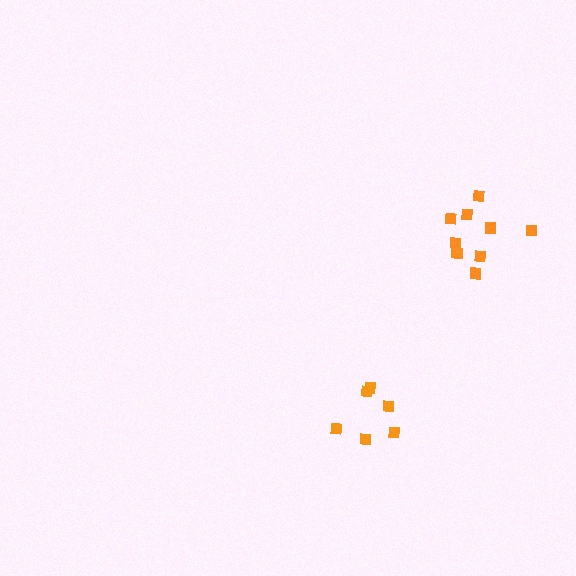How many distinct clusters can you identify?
There are 2 distinct clusters.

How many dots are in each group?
Group 1: 9 dots, Group 2: 6 dots (15 total).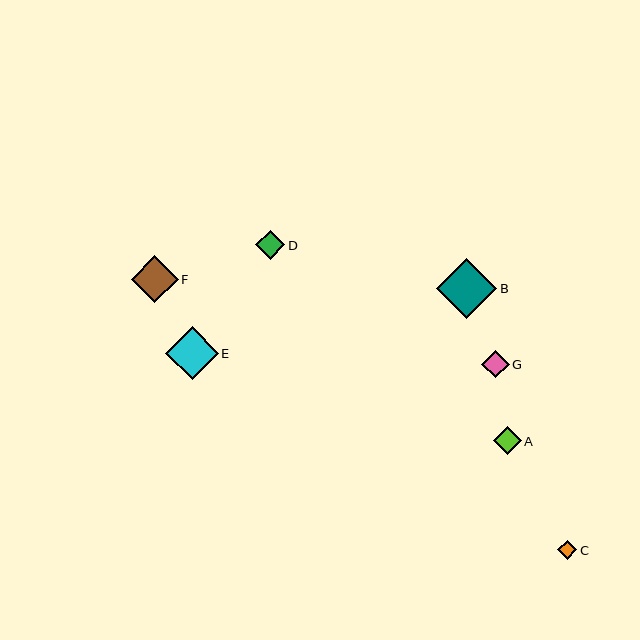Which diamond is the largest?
Diamond B is the largest with a size of approximately 60 pixels.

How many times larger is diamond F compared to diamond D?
Diamond F is approximately 1.6 times the size of diamond D.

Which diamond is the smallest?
Diamond C is the smallest with a size of approximately 19 pixels.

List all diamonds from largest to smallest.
From largest to smallest: B, E, F, D, A, G, C.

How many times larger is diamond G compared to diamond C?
Diamond G is approximately 1.5 times the size of diamond C.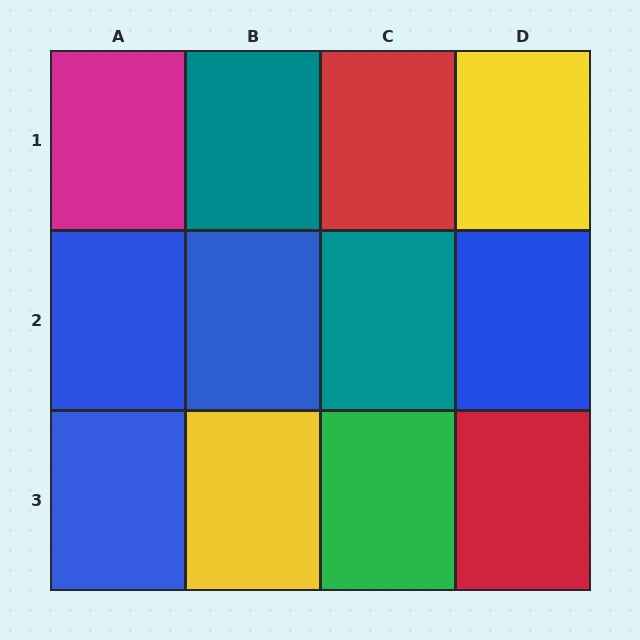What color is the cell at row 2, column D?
Blue.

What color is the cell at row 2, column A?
Blue.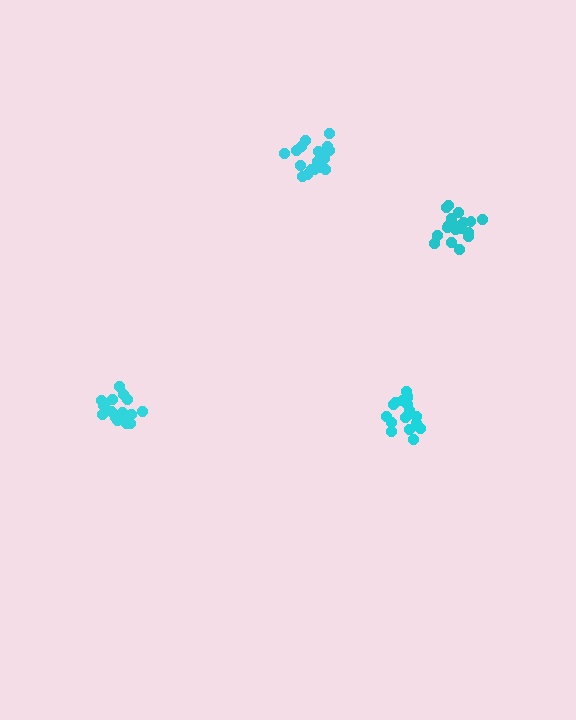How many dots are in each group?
Group 1: 18 dots, Group 2: 18 dots, Group 3: 19 dots, Group 4: 21 dots (76 total).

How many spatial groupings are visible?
There are 4 spatial groupings.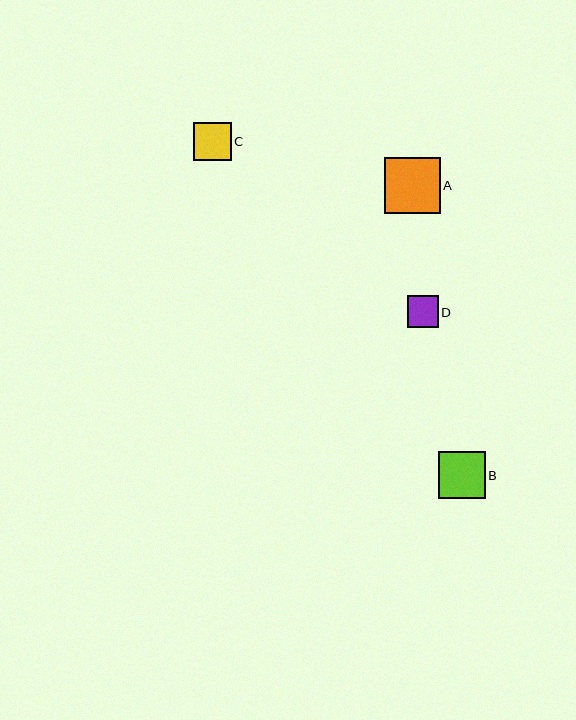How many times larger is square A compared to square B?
Square A is approximately 1.2 times the size of square B.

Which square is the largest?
Square A is the largest with a size of approximately 56 pixels.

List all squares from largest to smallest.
From largest to smallest: A, B, C, D.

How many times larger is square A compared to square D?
Square A is approximately 1.8 times the size of square D.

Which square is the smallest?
Square D is the smallest with a size of approximately 31 pixels.